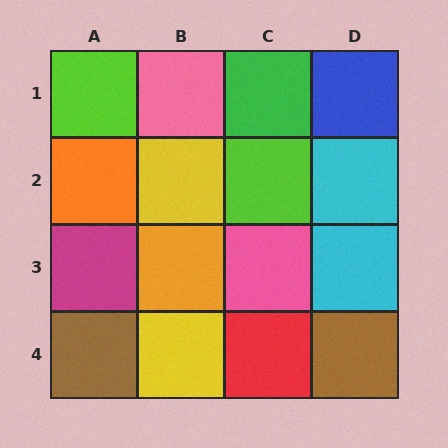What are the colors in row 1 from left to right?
Lime, pink, green, blue.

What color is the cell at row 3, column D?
Cyan.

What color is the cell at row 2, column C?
Lime.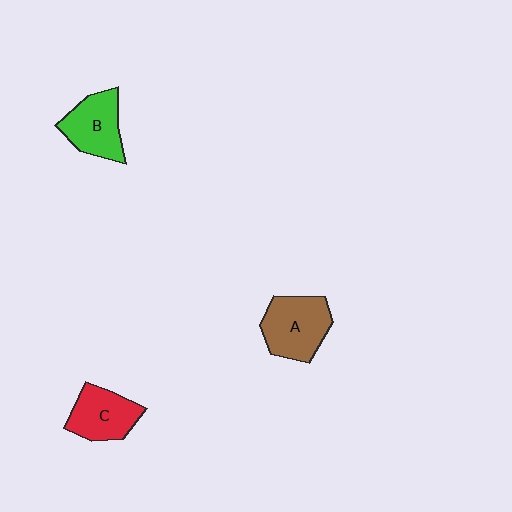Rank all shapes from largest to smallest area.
From largest to smallest: A (brown), B (green), C (red).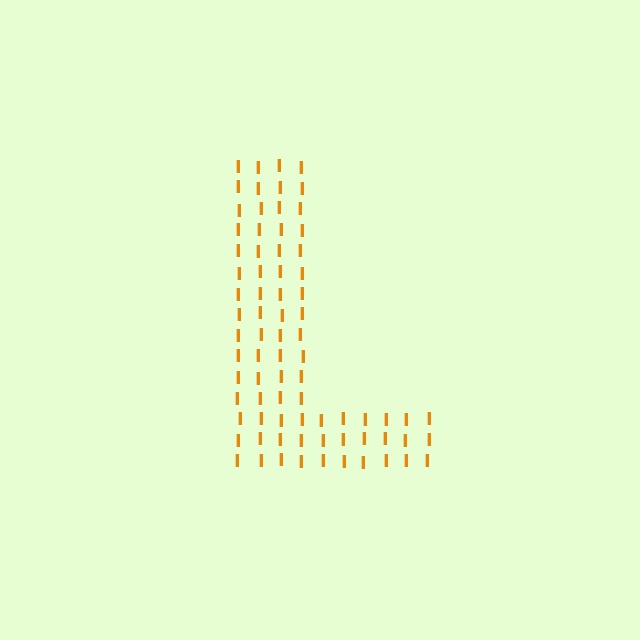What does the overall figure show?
The overall figure shows the letter L.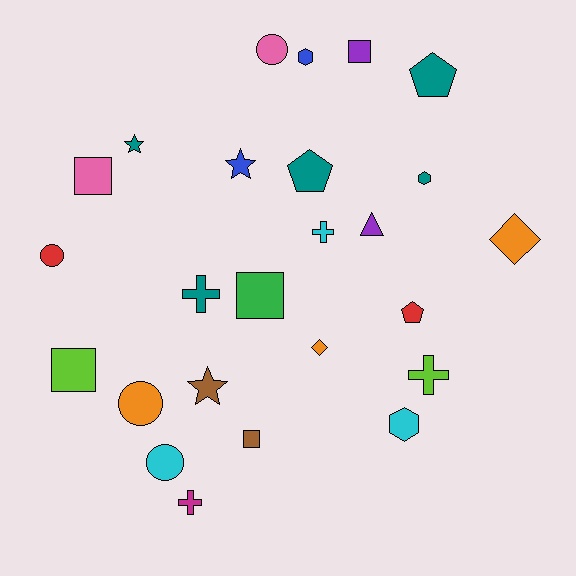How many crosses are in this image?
There are 4 crosses.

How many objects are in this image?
There are 25 objects.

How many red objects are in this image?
There are 2 red objects.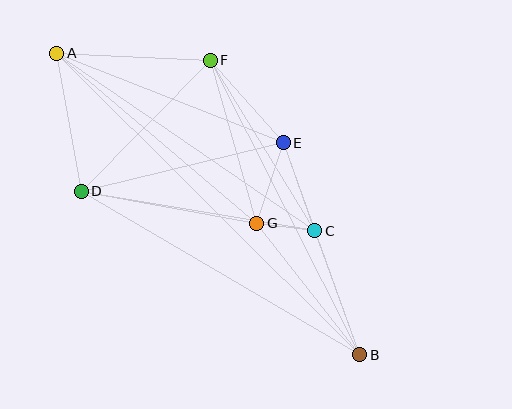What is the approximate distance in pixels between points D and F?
The distance between D and F is approximately 184 pixels.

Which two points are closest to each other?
Points C and G are closest to each other.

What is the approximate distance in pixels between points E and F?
The distance between E and F is approximately 110 pixels.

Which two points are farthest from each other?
Points A and B are farthest from each other.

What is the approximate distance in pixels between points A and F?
The distance between A and F is approximately 153 pixels.